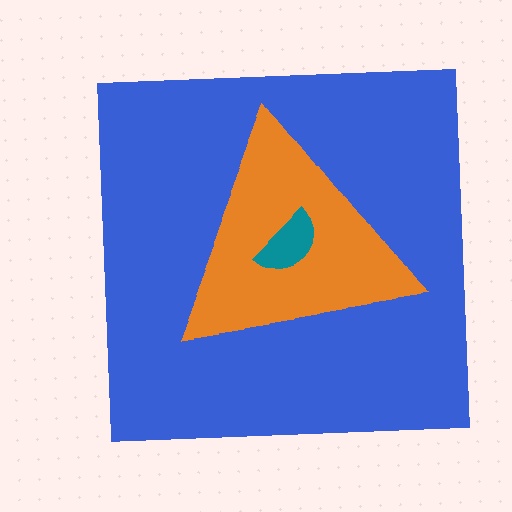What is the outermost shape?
The blue square.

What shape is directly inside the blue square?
The orange triangle.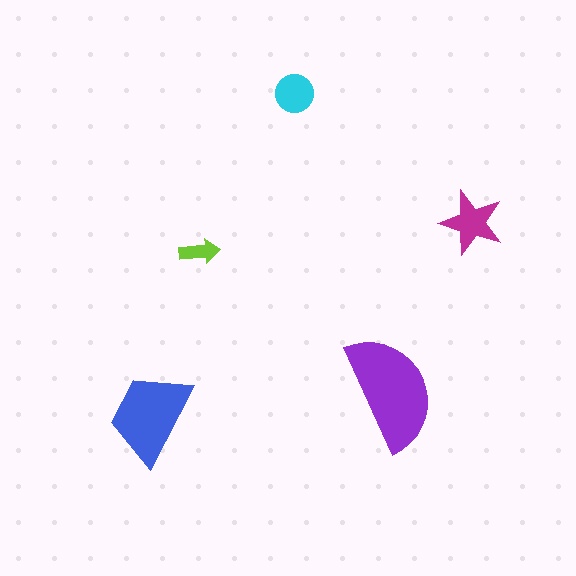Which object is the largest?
The purple semicircle.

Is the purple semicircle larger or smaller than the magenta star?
Larger.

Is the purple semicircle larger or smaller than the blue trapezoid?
Larger.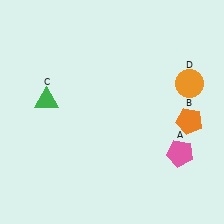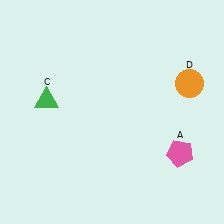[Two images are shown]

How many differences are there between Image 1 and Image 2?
There is 1 difference between the two images.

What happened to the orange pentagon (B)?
The orange pentagon (B) was removed in Image 2. It was in the bottom-right area of Image 1.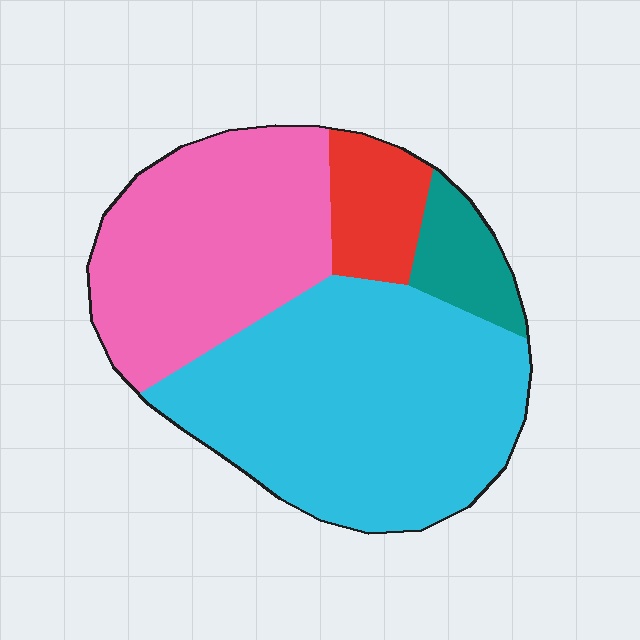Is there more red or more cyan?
Cyan.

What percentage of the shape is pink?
Pink covers 34% of the shape.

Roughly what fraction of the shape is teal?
Teal takes up about one tenth (1/10) of the shape.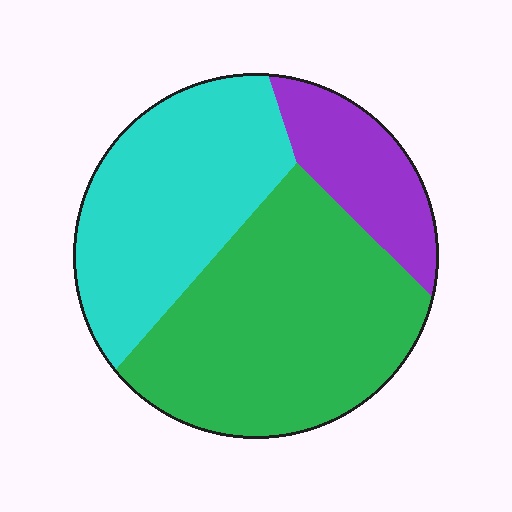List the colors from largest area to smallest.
From largest to smallest: green, cyan, purple.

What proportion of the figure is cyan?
Cyan covers 36% of the figure.